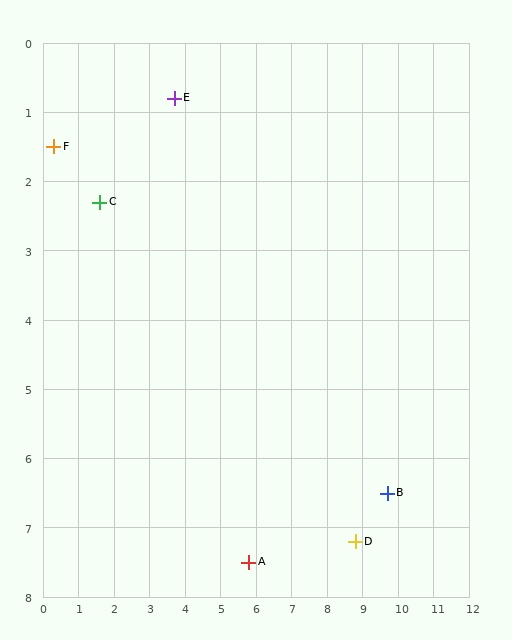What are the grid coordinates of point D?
Point D is at approximately (8.8, 7.2).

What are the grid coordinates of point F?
Point F is at approximately (0.3, 1.5).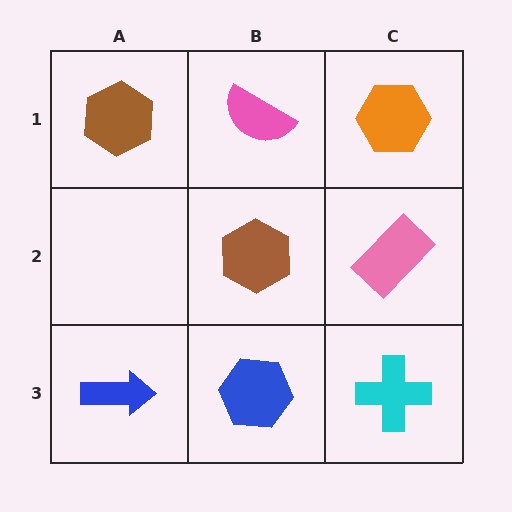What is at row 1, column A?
A brown hexagon.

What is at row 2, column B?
A brown hexagon.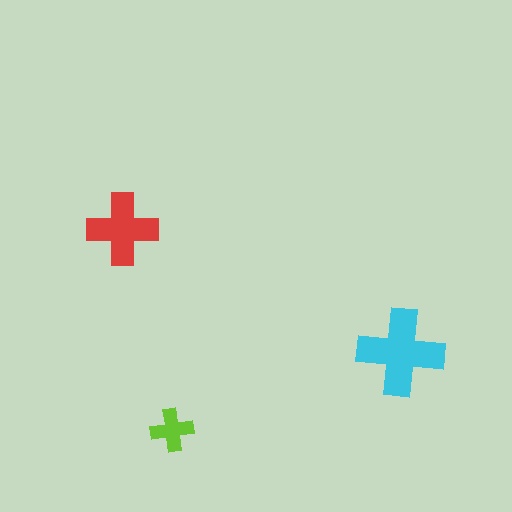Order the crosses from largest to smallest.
the cyan one, the red one, the lime one.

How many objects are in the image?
There are 3 objects in the image.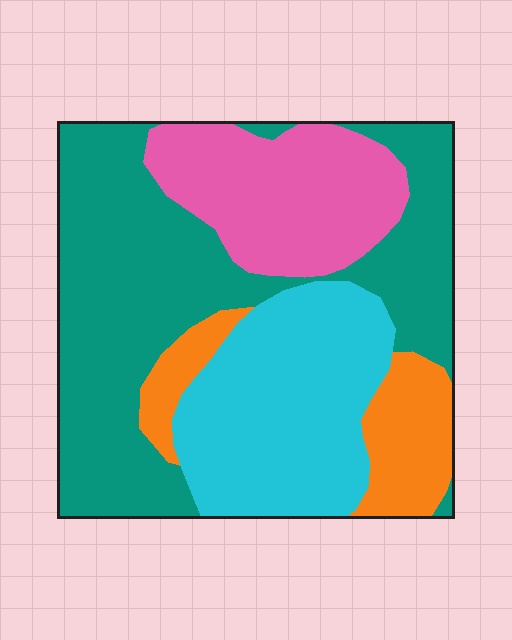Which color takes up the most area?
Teal, at roughly 45%.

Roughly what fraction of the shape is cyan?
Cyan takes up about one quarter (1/4) of the shape.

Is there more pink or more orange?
Pink.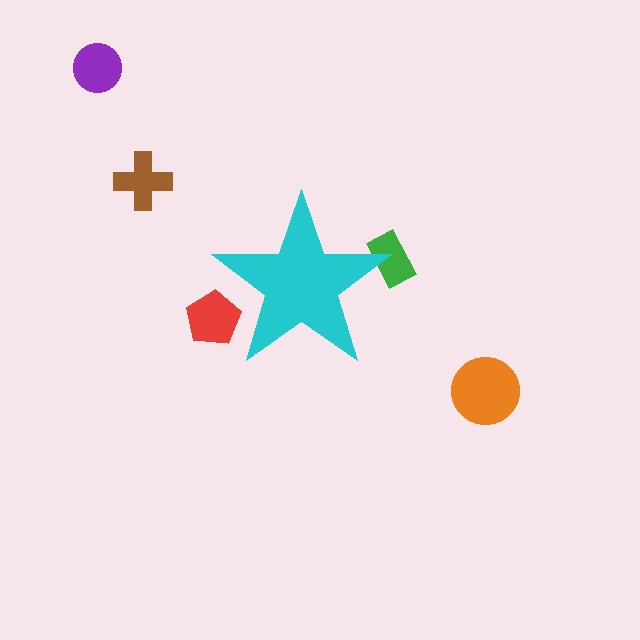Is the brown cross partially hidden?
No, the brown cross is fully visible.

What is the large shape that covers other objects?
A cyan star.